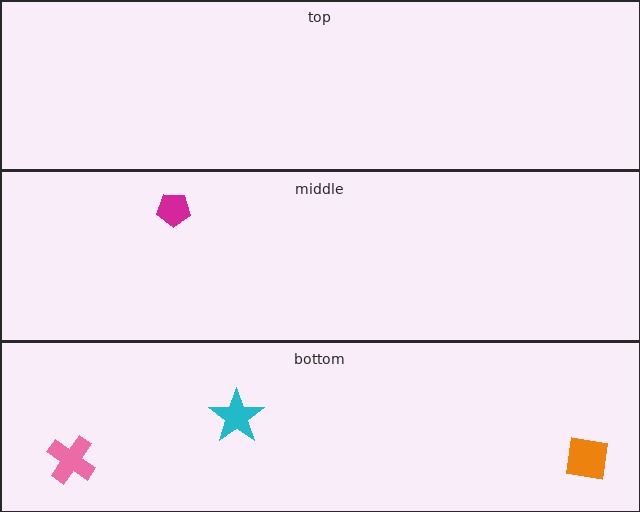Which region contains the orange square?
The bottom region.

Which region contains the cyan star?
The bottom region.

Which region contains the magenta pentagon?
The middle region.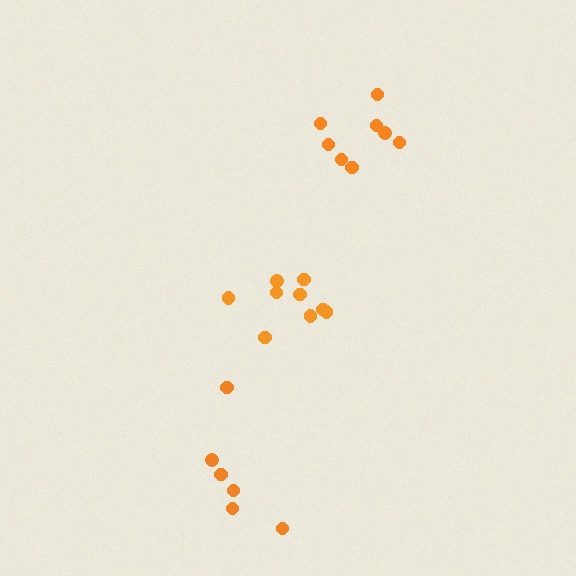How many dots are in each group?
Group 1: 6 dots, Group 2: 9 dots, Group 3: 8 dots (23 total).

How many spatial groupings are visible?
There are 3 spatial groupings.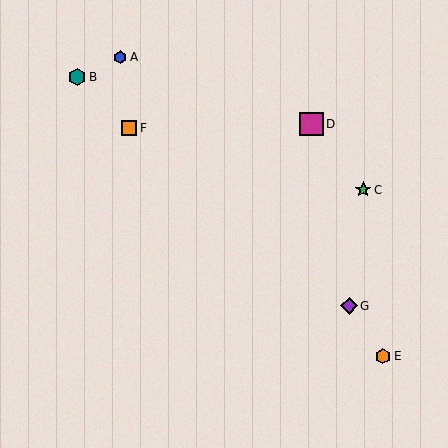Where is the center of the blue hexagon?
The center of the blue hexagon is at (120, 57).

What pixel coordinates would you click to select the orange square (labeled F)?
Click at (129, 128) to select the orange square F.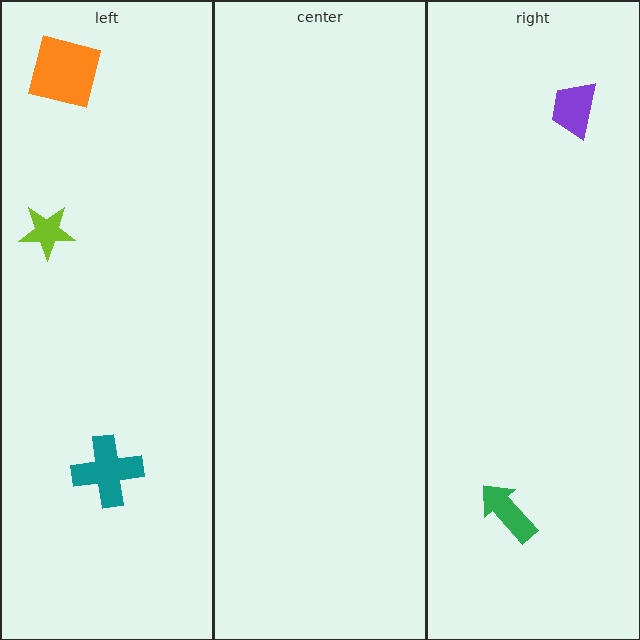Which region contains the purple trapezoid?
The right region.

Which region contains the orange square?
The left region.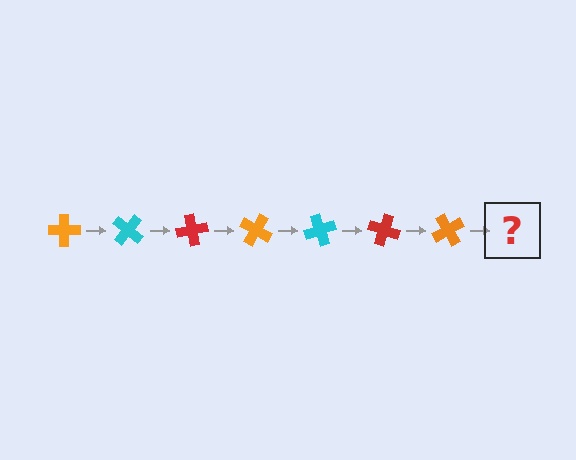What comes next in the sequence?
The next element should be a cyan cross, rotated 280 degrees from the start.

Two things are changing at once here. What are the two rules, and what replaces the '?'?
The two rules are that it rotates 40 degrees each step and the color cycles through orange, cyan, and red. The '?' should be a cyan cross, rotated 280 degrees from the start.